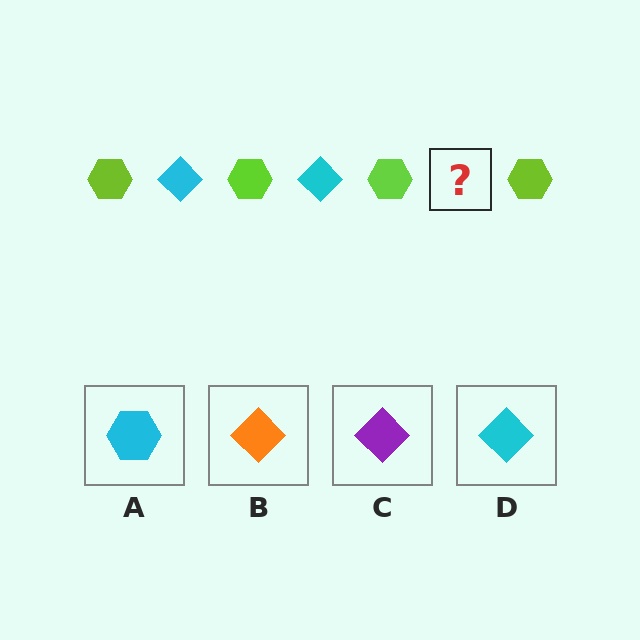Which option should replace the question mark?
Option D.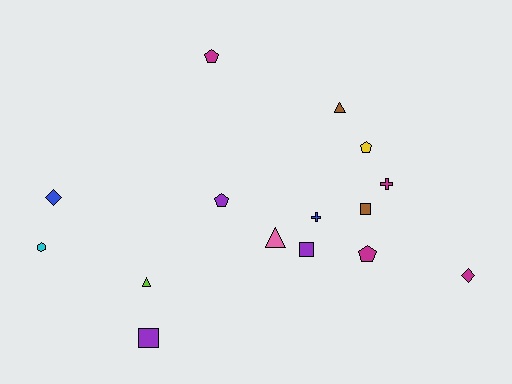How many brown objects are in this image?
There are 2 brown objects.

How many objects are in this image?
There are 15 objects.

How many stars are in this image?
There are no stars.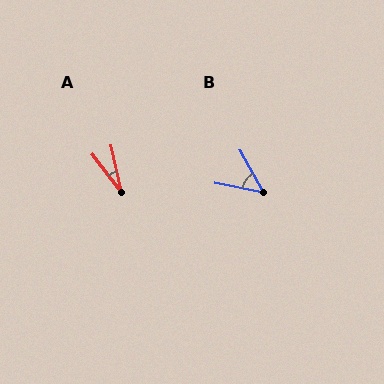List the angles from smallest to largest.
A (24°), B (50°).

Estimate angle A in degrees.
Approximately 24 degrees.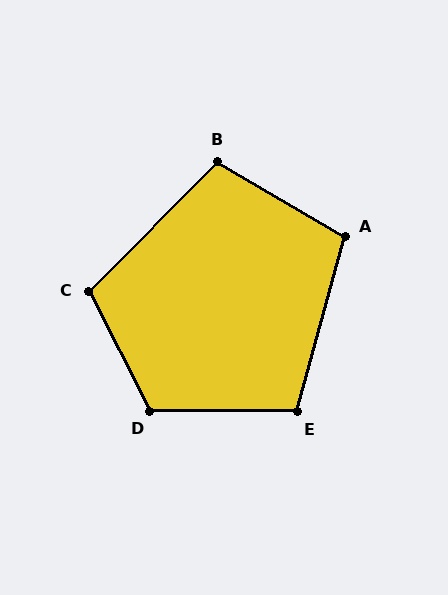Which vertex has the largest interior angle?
D, at approximately 117 degrees.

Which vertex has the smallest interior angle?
B, at approximately 104 degrees.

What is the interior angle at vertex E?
Approximately 105 degrees (obtuse).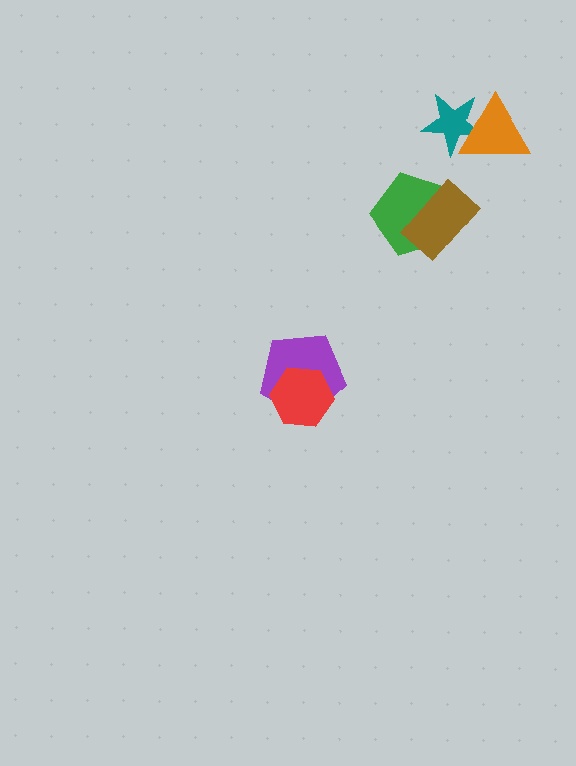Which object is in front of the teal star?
The orange triangle is in front of the teal star.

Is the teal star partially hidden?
Yes, it is partially covered by another shape.